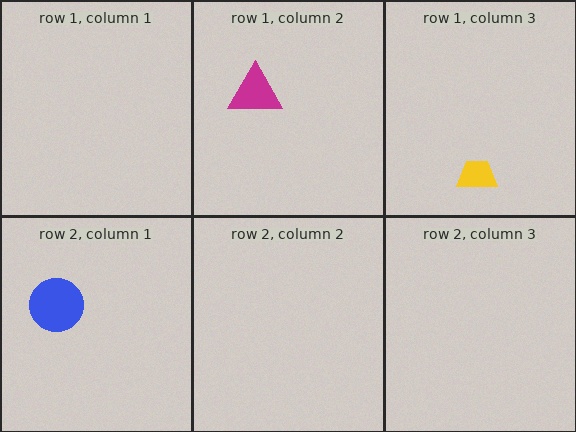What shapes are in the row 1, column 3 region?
The yellow trapezoid.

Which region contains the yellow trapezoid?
The row 1, column 3 region.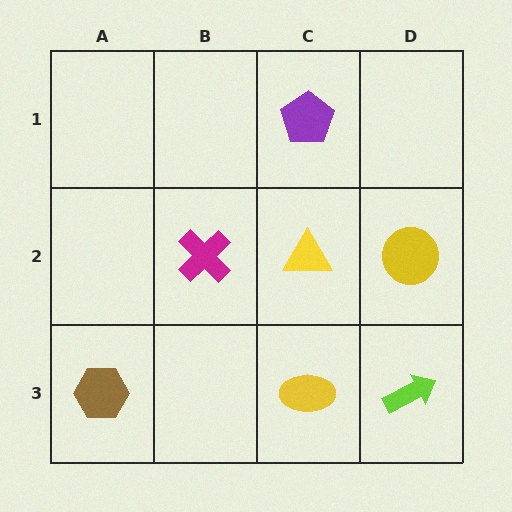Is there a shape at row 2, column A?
No, that cell is empty.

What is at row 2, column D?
A yellow circle.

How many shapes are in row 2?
3 shapes.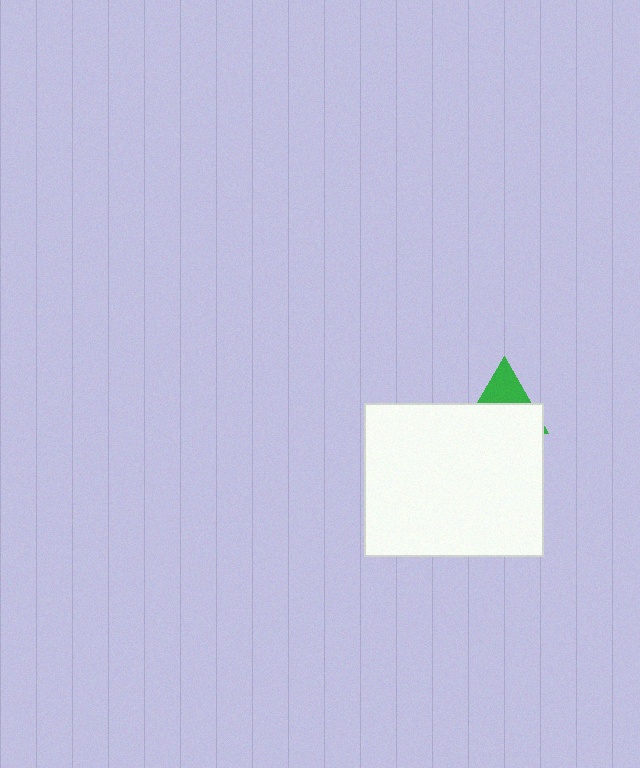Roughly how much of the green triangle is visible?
A small part of it is visible (roughly 39%).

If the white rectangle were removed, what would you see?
You would see the complete green triangle.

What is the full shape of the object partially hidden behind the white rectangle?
The partially hidden object is a green triangle.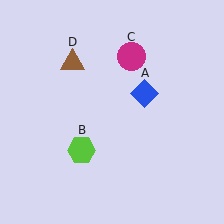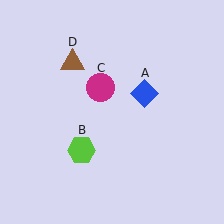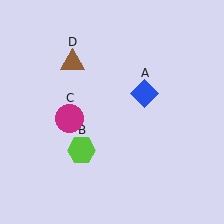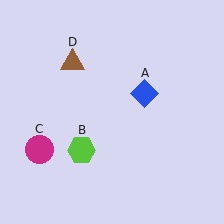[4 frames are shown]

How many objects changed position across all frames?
1 object changed position: magenta circle (object C).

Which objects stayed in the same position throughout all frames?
Blue diamond (object A) and lime hexagon (object B) and brown triangle (object D) remained stationary.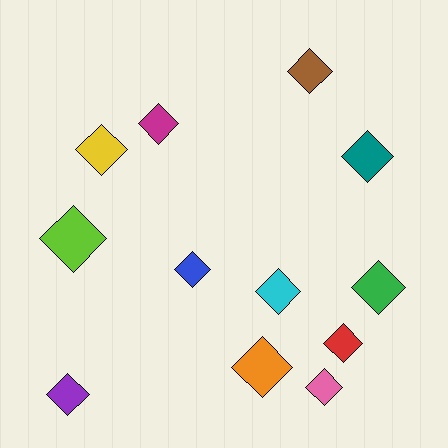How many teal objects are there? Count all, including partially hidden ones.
There is 1 teal object.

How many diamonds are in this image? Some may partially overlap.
There are 12 diamonds.